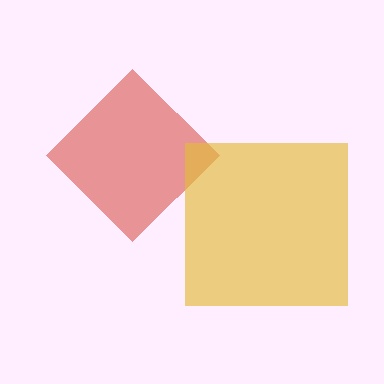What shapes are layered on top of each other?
The layered shapes are: a red diamond, a yellow square.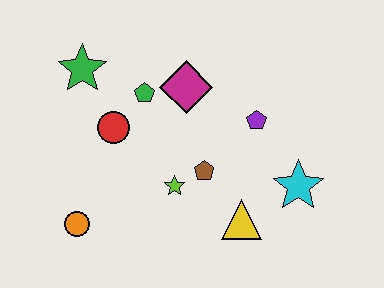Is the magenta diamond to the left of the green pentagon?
No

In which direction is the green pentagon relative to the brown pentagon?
The green pentagon is above the brown pentagon.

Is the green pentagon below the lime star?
No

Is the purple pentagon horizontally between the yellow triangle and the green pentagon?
No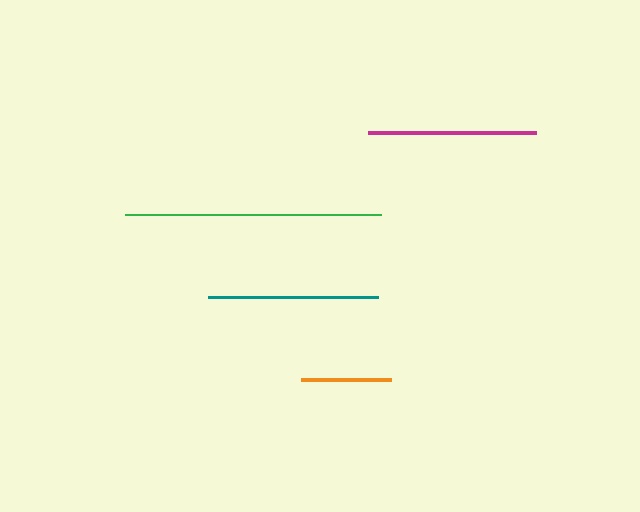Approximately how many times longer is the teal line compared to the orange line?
The teal line is approximately 1.9 times the length of the orange line.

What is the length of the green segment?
The green segment is approximately 256 pixels long.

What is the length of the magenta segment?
The magenta segment is approximately 169 pixels long.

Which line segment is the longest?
The green line is the longest at approximately 256 pixels.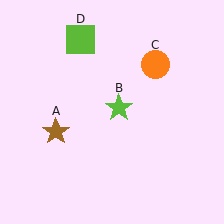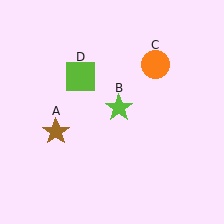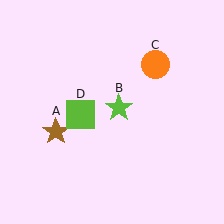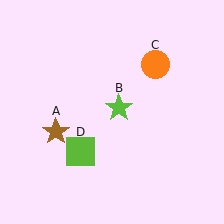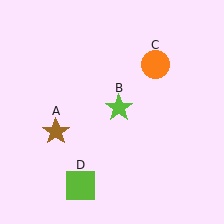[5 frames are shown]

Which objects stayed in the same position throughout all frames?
Brown star (object A) and lime star (object B) and orange circle (object C) remained stationary.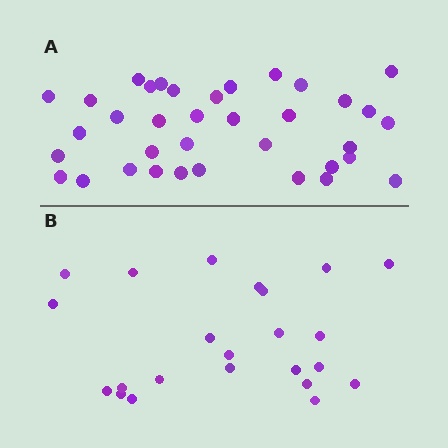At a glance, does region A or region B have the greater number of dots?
Region A (the top region) has more dots.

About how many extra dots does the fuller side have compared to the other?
Region A has approximately 15 more dots than region B.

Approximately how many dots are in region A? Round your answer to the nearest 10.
About 40 dots. (The exact count is 36, which rounds to 40.)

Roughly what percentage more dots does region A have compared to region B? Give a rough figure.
About 55% more.